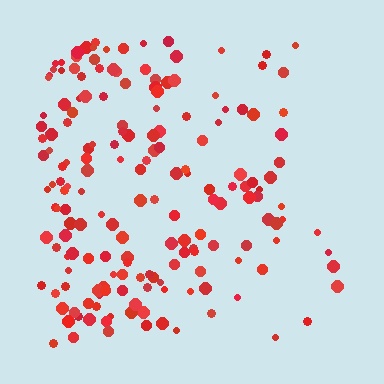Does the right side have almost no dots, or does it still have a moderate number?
Still a moderate number, just noticeably fewer than the left.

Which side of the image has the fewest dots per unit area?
The right.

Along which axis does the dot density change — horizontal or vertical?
Horizontal.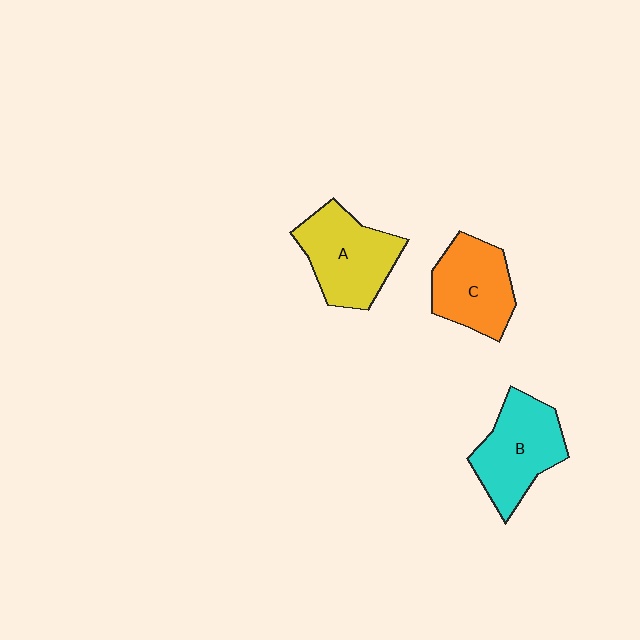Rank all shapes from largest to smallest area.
From largest to smallest: A (yellow), B (cyan), C (orange).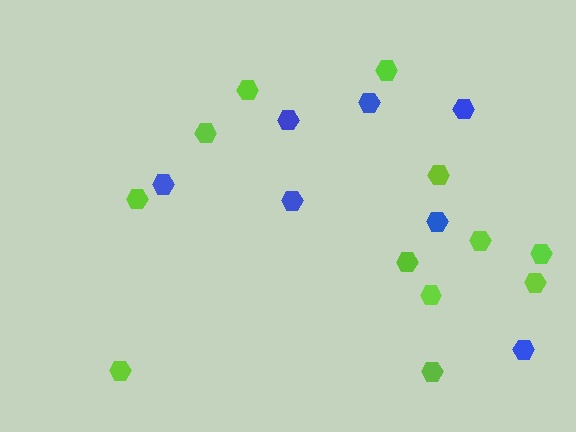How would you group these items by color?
There are 2 groups: one group of blue hexagons (7) and one group of lime hexagons (12).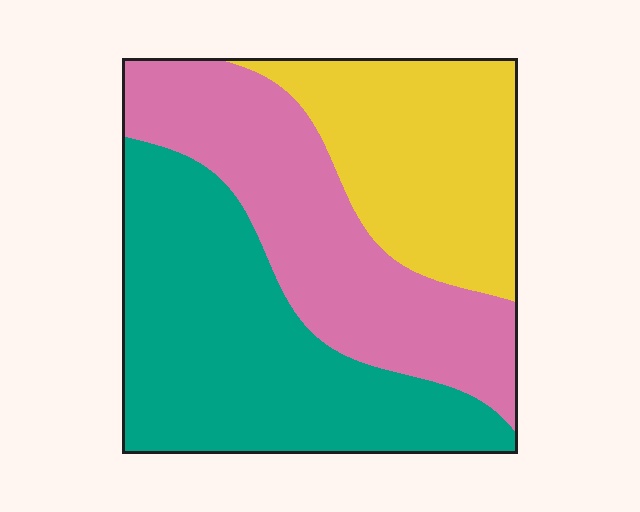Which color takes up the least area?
Yellow, at roughly 25%.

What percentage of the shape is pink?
Pink covers 33% of the shape.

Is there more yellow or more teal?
Teal.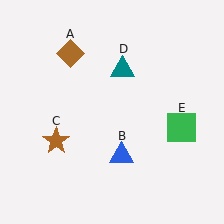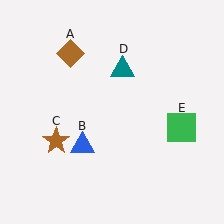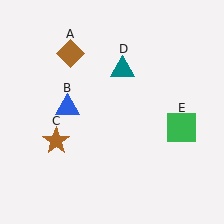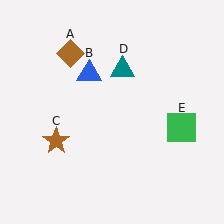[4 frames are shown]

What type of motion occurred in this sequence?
The blue triangle (object B) rotated clockwise around the center of the scene.